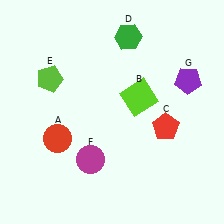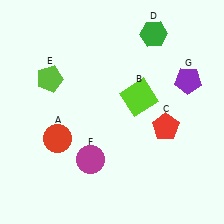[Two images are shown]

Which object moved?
The green hexagon (D) moved right.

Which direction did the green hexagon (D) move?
The green hexagon (D) moved right.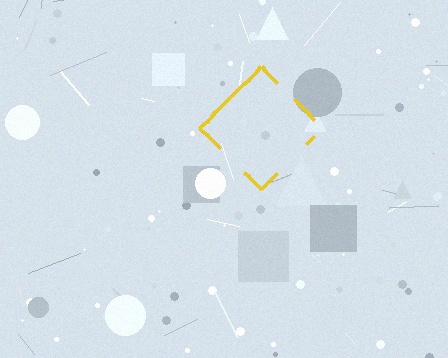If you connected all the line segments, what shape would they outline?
They would outline a diamond.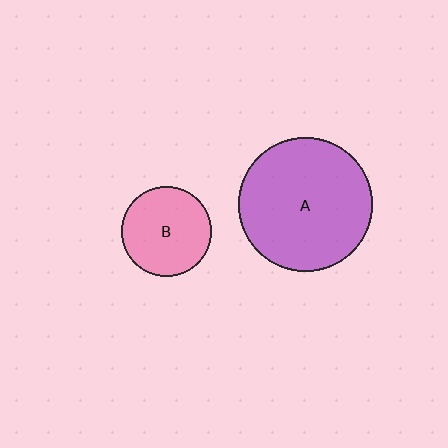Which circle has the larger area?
Circle A (purple).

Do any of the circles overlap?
No, none of the circles overlap.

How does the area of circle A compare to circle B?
Approximately 2.2 times.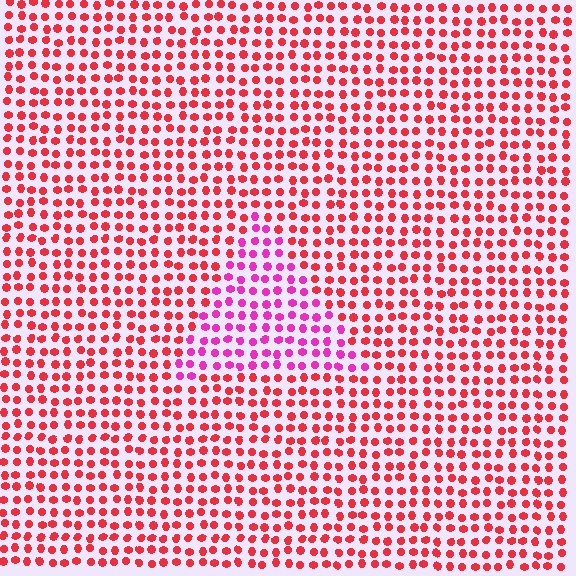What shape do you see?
I see a triangle.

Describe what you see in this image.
The image is filled with small red elements in a uniform arrangement. A triangle-shaped region is visible where the elements are tinted to a slightly different hue, forming a subtle color boundary.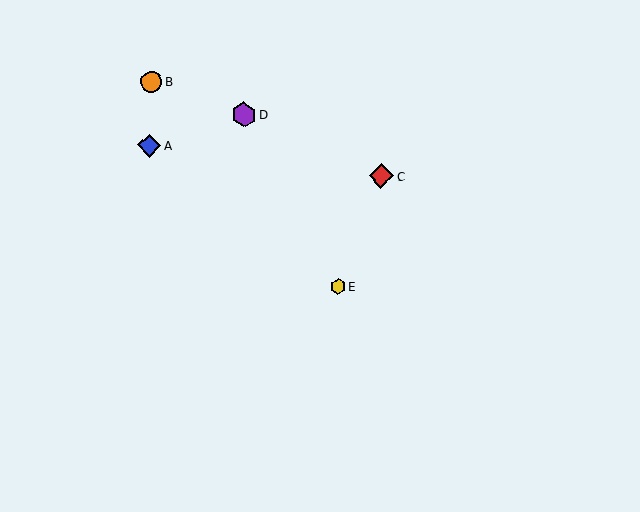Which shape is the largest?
The red diamond (labeled C) is the largest.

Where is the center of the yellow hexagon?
The center of the yellow hexagon is at (338, 287).